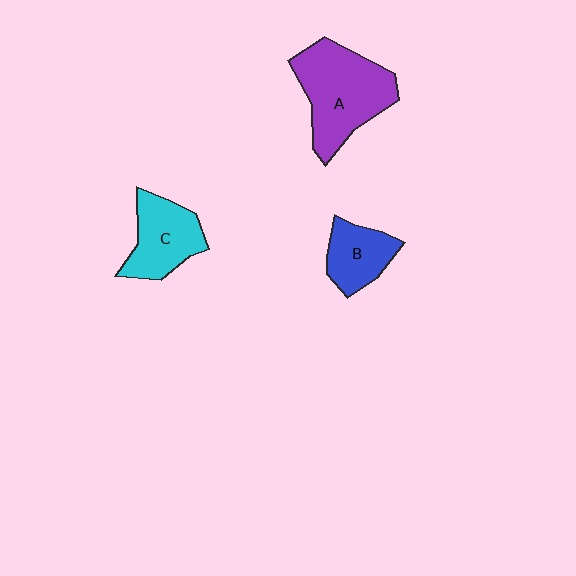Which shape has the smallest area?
Shape B (blue).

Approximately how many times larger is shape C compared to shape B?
Approximately 1.3 times.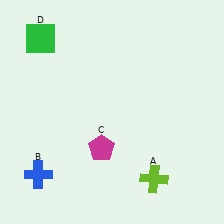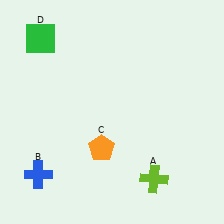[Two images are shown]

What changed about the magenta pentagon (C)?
In Image 1, C is magenta. In Image 2, it changed to orange.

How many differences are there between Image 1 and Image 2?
There is 1 difference between the two images.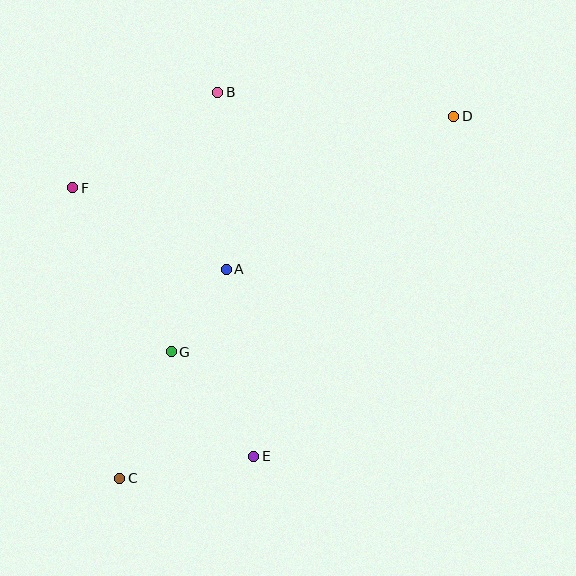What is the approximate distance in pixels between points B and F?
The distance between B and F is approximately 174 pixels.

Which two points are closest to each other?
Points A and G are closest to each other.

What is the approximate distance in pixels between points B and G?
The distance between B and G is approximately 264 pixels.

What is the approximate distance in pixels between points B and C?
The distance between B and C is approximately 398 pixels.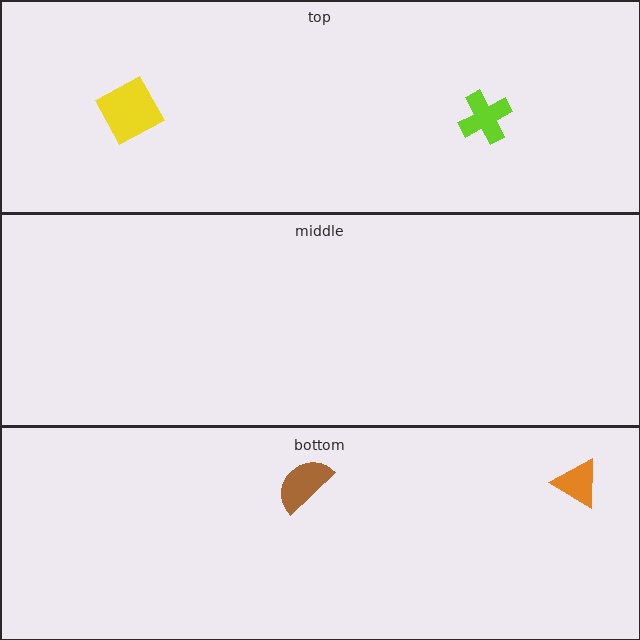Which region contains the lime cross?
The top region.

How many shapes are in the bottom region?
2.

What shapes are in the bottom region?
The brown semicircle, the orange triangle.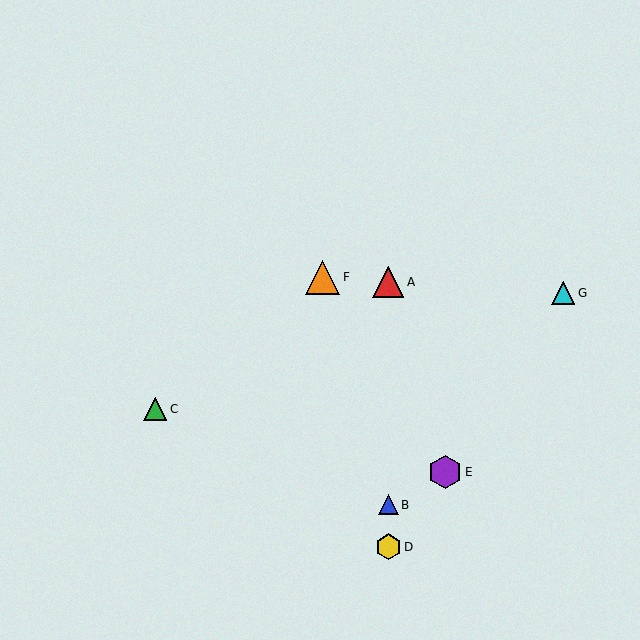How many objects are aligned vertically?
3 objects (A, B, D) are aligned vertically.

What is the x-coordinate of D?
Object D is at x≈388.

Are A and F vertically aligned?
No, A is at x≈388 and F is at x≈323.